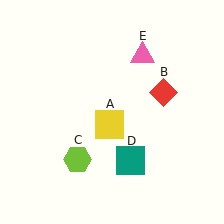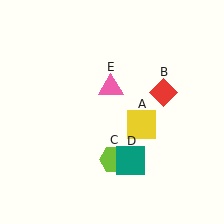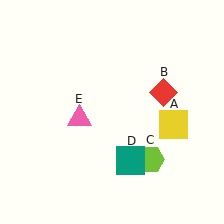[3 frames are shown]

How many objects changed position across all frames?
3 objects changed position: yellow square (object A), lime hexagon (object C), pink triangle (object E).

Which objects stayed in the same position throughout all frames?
Red diamond (object B) and teal square (object D) remained stationary.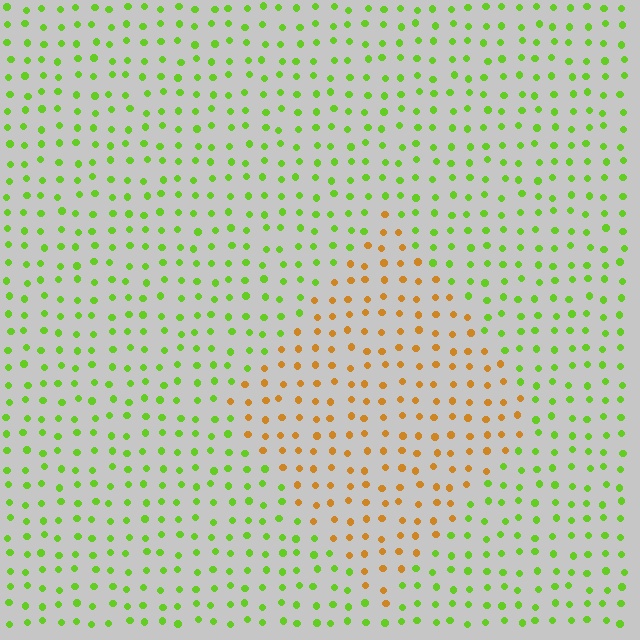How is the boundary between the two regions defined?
The boundary is defined purely by a slight shift in hue (about 63 degrees). Spacing, size, and orientation are identical on both sides.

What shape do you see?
I see a diamond.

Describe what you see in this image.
The image is filled with small lime elements in a uniform arrangement. A diamond-shaped region is visible where the elements are tinted to a slightly different hue, forming a subtle color boundary.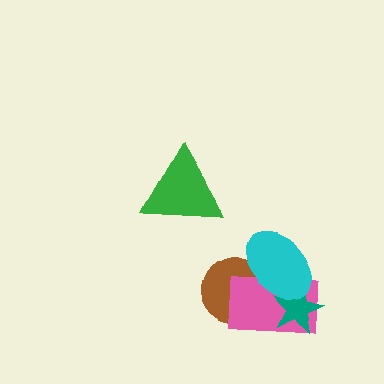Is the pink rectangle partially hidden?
Yes, it is partially covered by another shape.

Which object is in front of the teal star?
The cyan ellipse is in front of the teal star.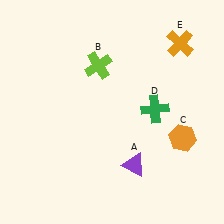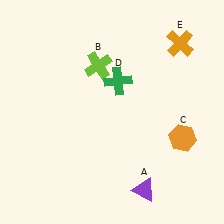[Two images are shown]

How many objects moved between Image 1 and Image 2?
2 objects moved between the two images.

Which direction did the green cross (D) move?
The green cross (D) moved left.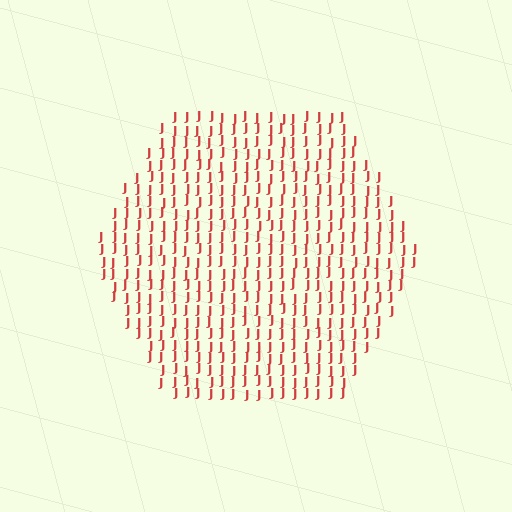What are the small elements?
The small elements are letter J's.